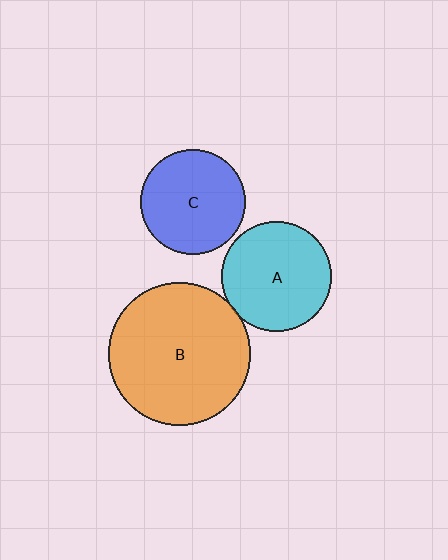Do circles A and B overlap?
Yes.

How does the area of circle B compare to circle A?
Approximately 1.7 times.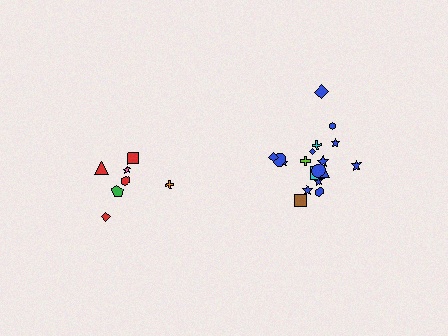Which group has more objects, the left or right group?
The right group.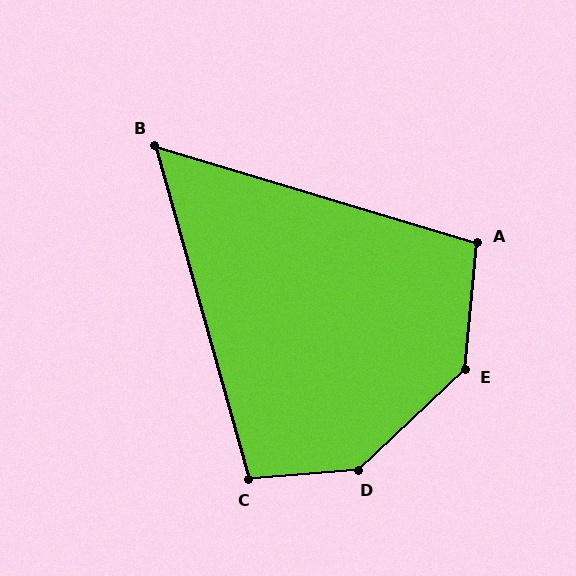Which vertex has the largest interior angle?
D, at approximately 141 degrees.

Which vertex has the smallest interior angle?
B, at approximately 58 degrees.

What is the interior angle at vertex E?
Approximately 139 degrees (obtuse).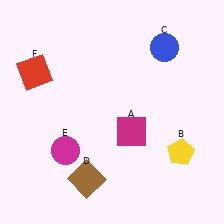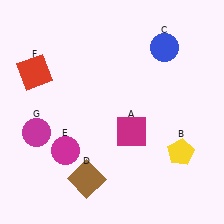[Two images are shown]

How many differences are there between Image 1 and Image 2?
There is 1 difference between the two images.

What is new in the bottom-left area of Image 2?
A magenta circle (G) was added in the bottom-left area of Image 2.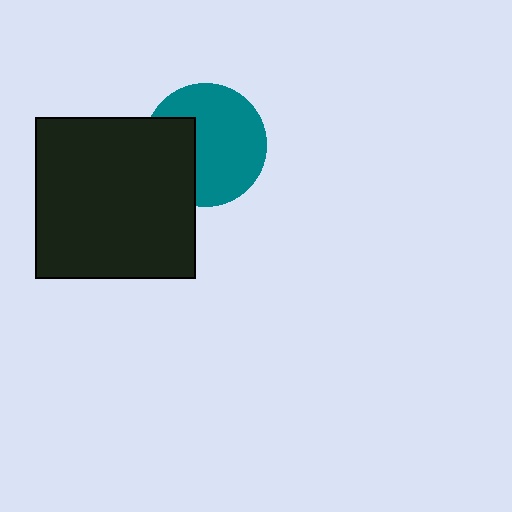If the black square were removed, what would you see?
You would see the complete teal circle.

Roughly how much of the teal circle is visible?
Most of it is visible (roughly 69%).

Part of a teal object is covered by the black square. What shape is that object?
It is a circle.